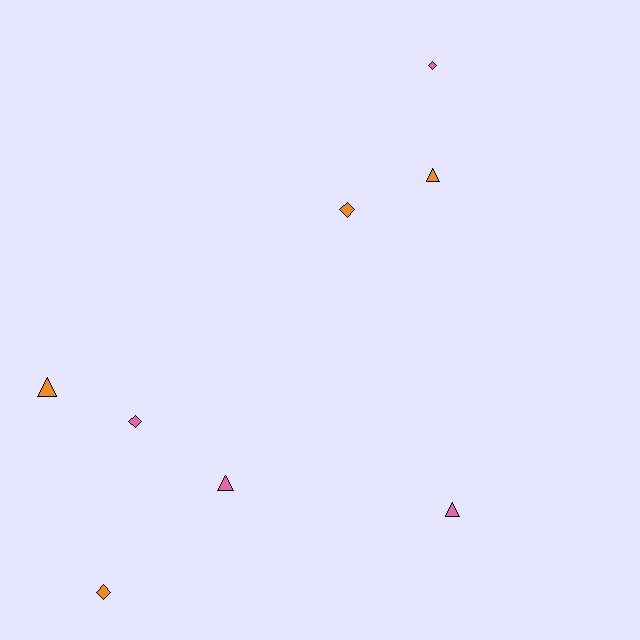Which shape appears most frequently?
Triangle, with 4 objects.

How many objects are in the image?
There are 8 objects.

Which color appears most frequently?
Orange, with 4 objects.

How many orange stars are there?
There are no orange stars.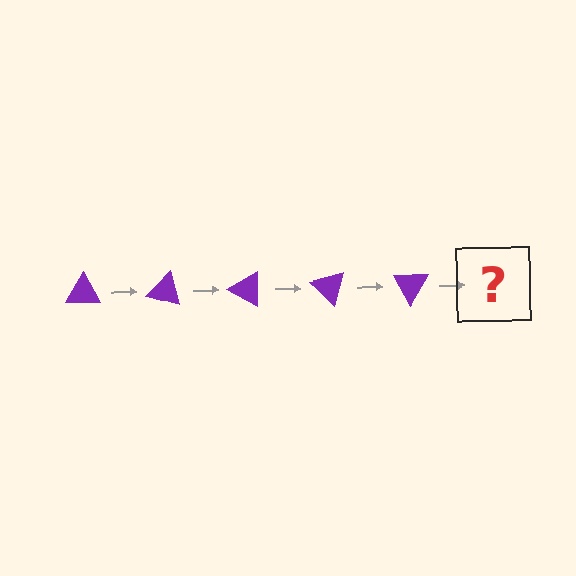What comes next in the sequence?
The next element should be a purple triangle rotated 75 degrees.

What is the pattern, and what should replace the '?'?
The pattern is that the triangle rotates 15 degrees each step. The '?' should be a purple triangle rotated 75 degrees.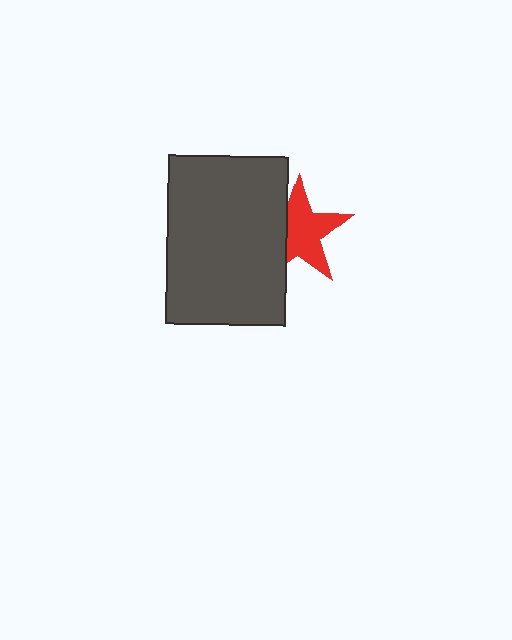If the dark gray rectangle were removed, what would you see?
You would see the complete red star.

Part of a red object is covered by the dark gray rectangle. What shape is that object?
It is a star.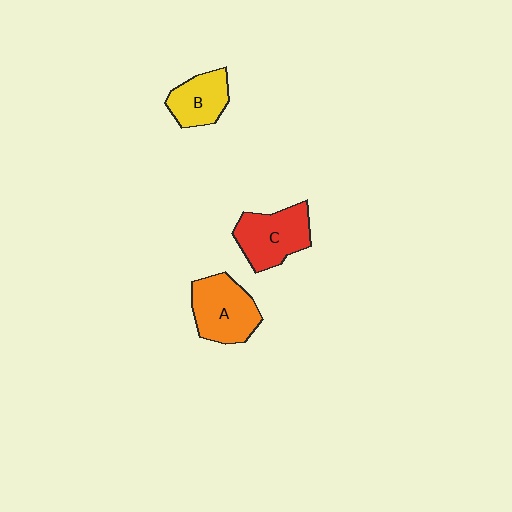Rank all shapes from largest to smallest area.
From largest to smallest: A (orange), C (red), B (yellow).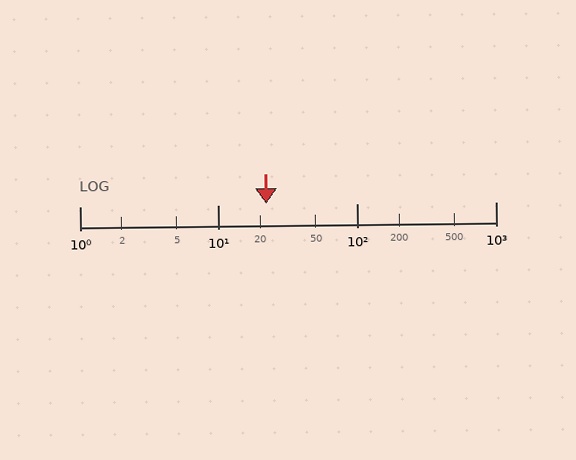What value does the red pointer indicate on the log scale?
The pointer indicates approximately 22.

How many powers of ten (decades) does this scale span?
The scale spans 3 decades, from 1 to 1000.